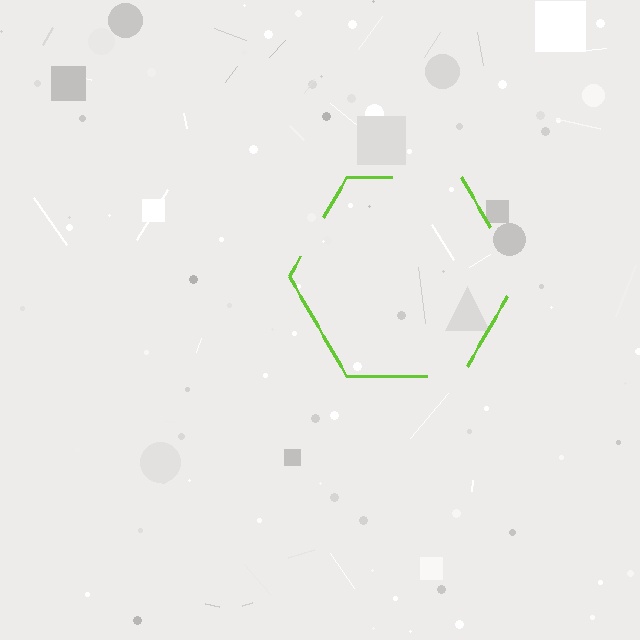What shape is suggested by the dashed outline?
The dashed outline suggests a hexagon.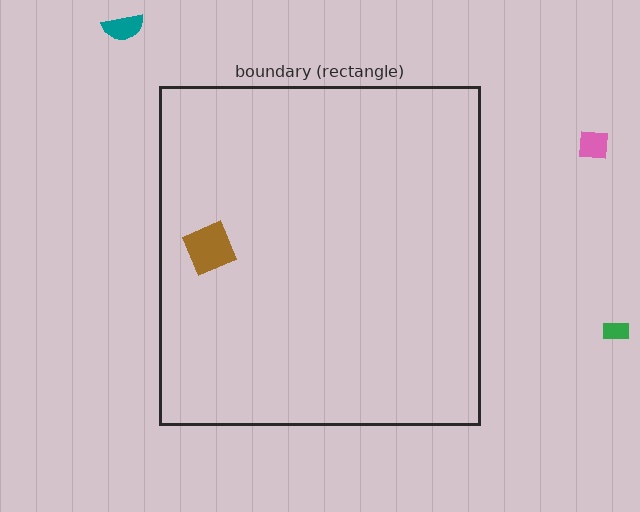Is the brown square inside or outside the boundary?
Inside.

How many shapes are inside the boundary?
1 inside, 3 outside.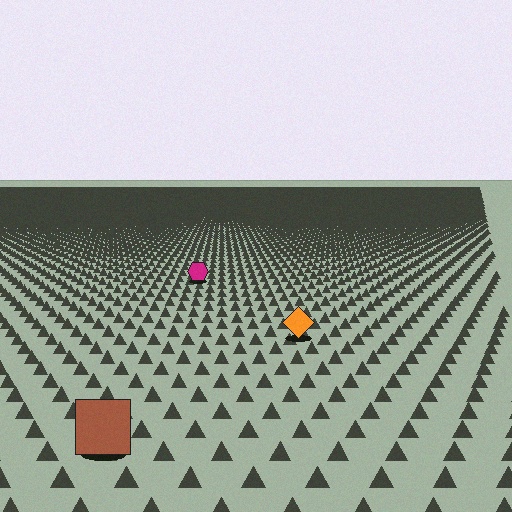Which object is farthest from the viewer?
The magenta hexagon is farthest from the viewer. It appears smaller and the ground texture around it is denser.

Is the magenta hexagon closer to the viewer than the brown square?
No. The brown square is closer — you can tell from the texture gradient: the ground texture is coarser near it.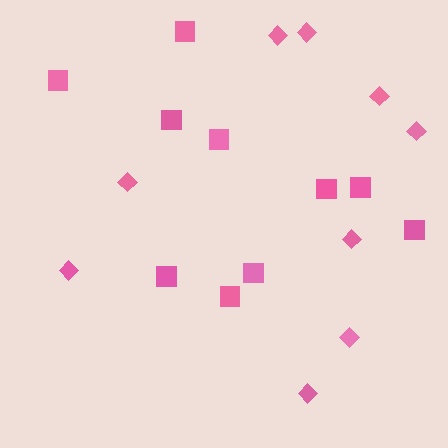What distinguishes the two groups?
There are 2 groups: one group of squares (10) and one group of diamonds (9).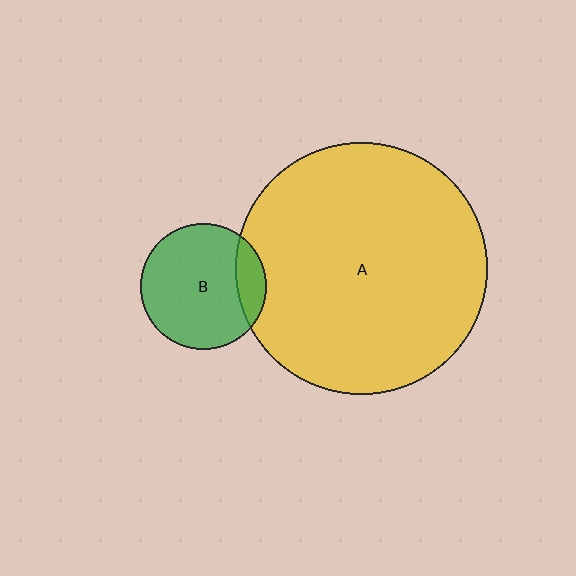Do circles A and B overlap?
Yes.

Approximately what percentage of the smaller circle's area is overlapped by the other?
Approximately 15%.